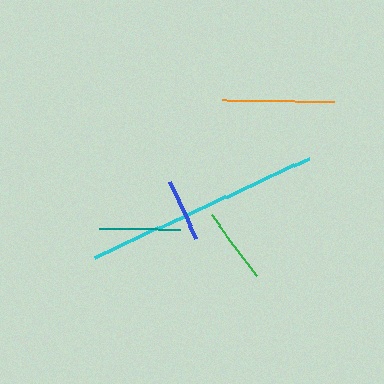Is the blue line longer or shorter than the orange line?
The orange line is longer than the blue line.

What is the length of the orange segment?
The orange segment is approximately 113 pixels long.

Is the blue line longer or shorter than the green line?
The green line is longer than the blue line.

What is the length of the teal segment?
The teal segment is approximately 81 pixels long.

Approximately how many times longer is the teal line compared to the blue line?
The teal line is approximately 1.3 times the length of the blue line.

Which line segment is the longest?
The cyan line is the longest at approximately 236 pixels.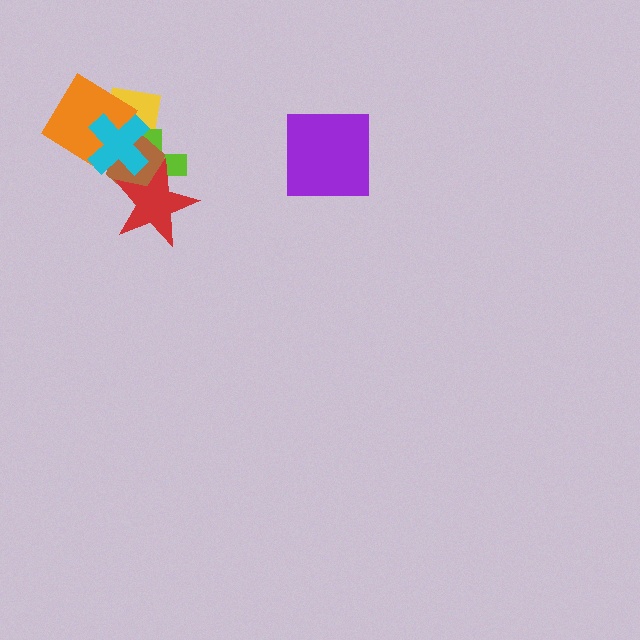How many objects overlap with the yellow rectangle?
5 objects overlap with the yellow rectangle.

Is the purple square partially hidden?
No, no other shape covers it.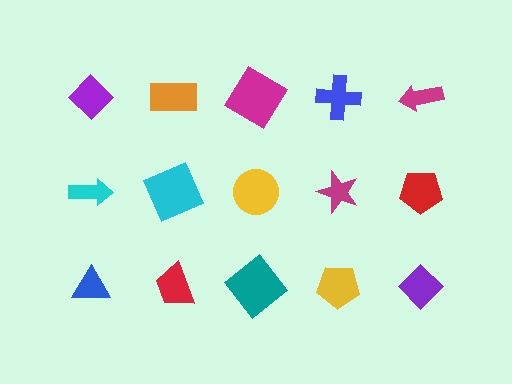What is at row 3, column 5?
A purple diamond.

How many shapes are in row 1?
5 shapes.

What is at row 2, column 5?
A red pentagon.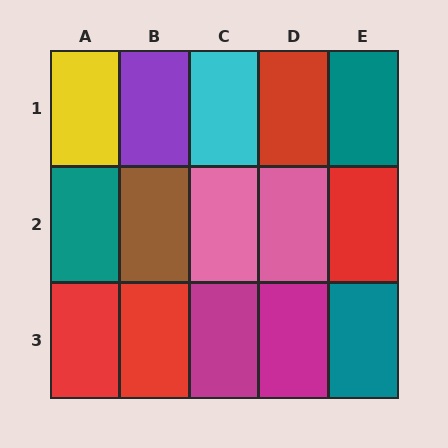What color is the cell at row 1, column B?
Purple.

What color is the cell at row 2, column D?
Pink.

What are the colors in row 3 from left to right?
Red, red, magenta, magenta, teal.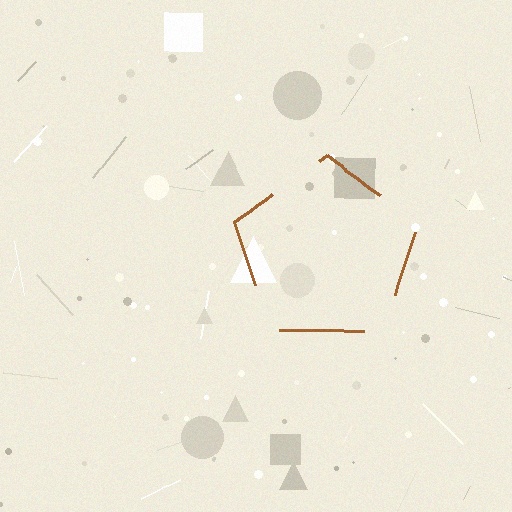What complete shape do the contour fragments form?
The contour fragments form a pentagon.